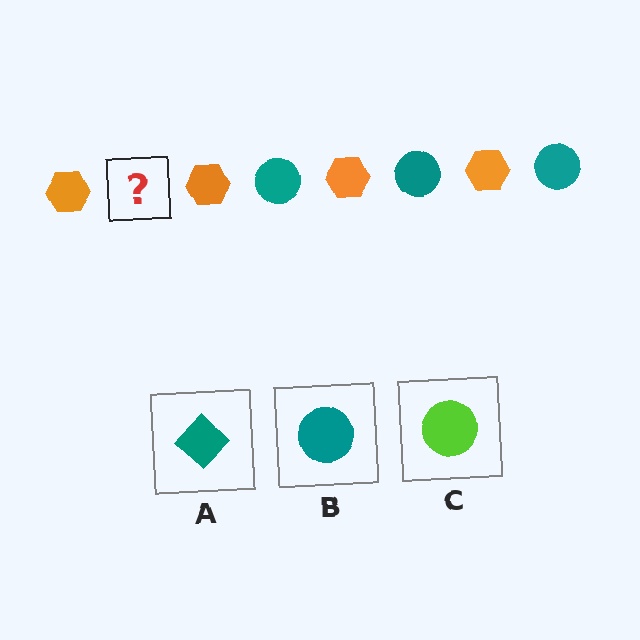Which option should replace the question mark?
Option B.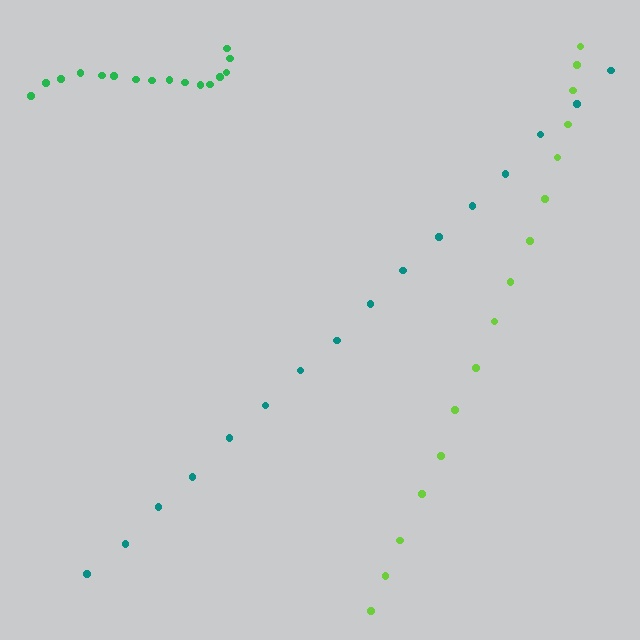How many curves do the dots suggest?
There are 3 distinct paths.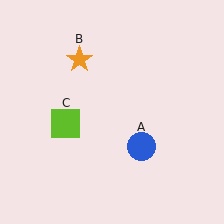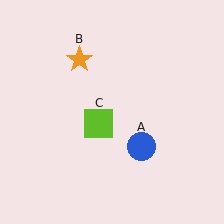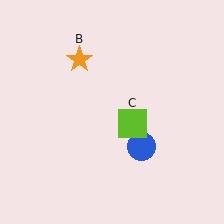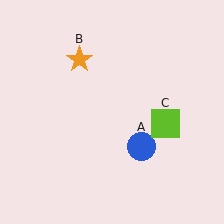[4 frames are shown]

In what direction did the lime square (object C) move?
The lime square (object C) moved right.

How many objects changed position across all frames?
1 object changed position: lime square (object C).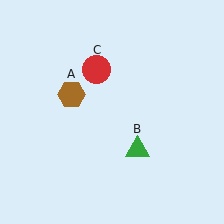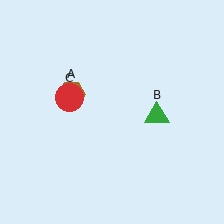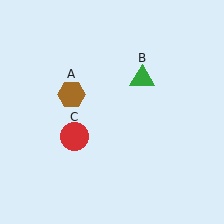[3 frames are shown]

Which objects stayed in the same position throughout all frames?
Brown hexagon (object A) remained stationary.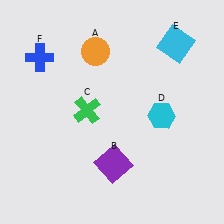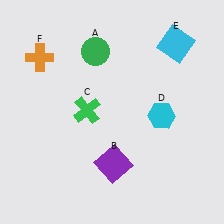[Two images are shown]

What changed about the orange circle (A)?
In Image 1, A is orange. In Image 2, it changed to green.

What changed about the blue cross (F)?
In Image 1, F is blue. In Image 2, it changed to orange.